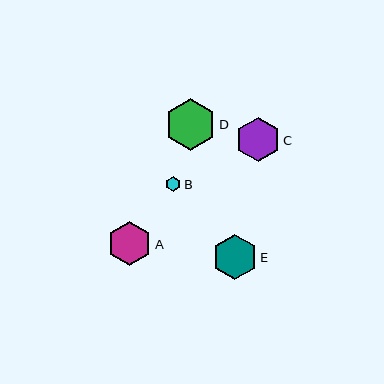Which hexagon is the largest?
Hexagon D is the largest with a size of approximately 51 pixels.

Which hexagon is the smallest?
Hexagon B is the smallest with a size of approximately 15 pixels.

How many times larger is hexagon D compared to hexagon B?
Hexagon D is approximately 3.4 times the size of hexagon B.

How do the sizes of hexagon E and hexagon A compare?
Hexagon E and hexagon A are approximately the same size.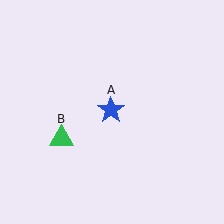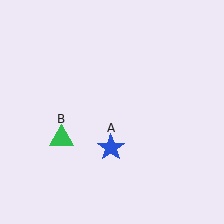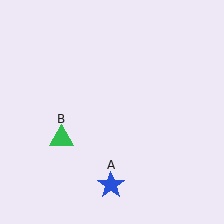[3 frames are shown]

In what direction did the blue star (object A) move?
The blue star (object A) moved down.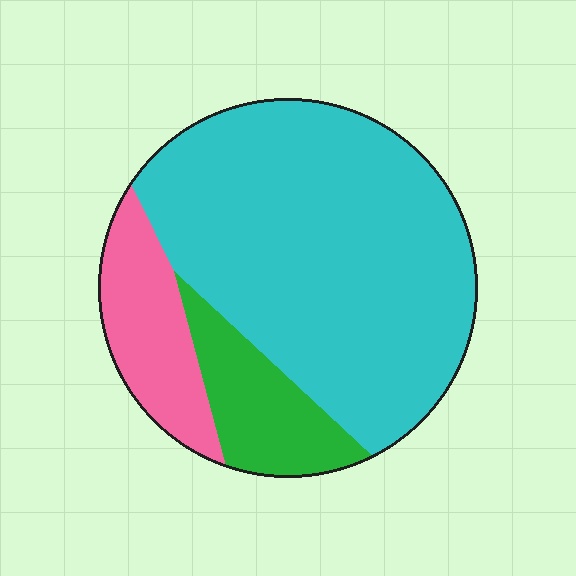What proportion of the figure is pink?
Pink takes up less than a sixth of the figure.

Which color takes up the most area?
Cyan, at roughly 70%.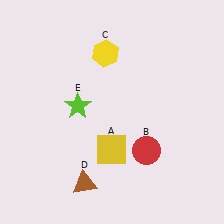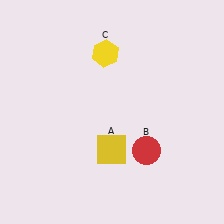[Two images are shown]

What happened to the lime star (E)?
The lime star (E) was removed in Image 2. It was in the top-left area of Image 1.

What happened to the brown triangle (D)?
The brown triangle (D) was removed in Image 2. It was in the bottom-left area of Image 1.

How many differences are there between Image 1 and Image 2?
There are 2 differences between the two images.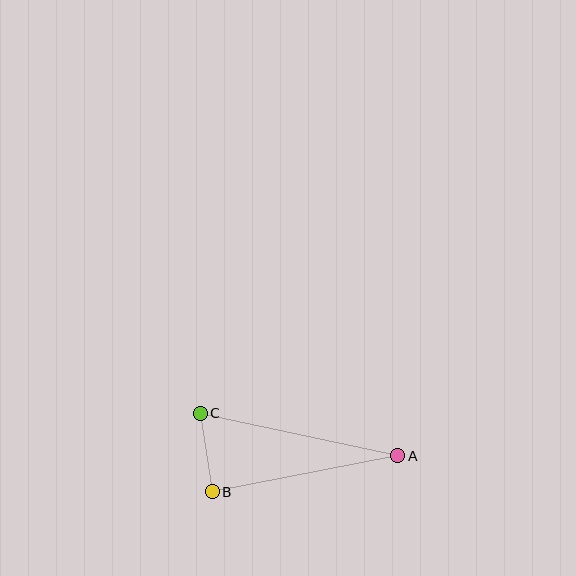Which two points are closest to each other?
Points B and C are closest to each other.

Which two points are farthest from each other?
Points A and C are farthest from each other.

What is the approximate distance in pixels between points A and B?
The distance between A and B is approximately 189 pixels.